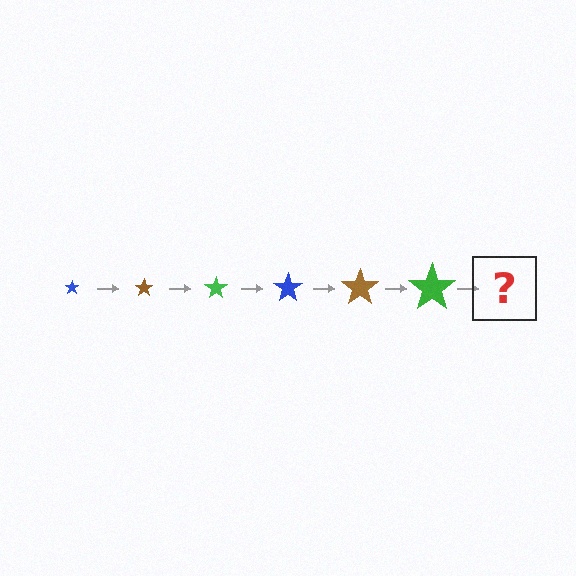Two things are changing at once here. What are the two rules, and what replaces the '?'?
The two rules are that the star grows larger each step and the color cycles through blue, brown, and green. The '?' should be a blue star, larger than the previous one.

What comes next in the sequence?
The next element should be a blue star, larger than the previous one.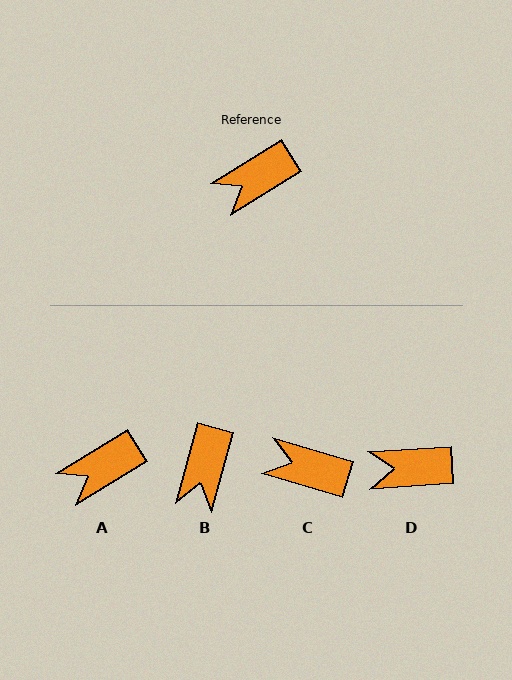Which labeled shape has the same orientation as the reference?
A.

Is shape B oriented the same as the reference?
No, it is off by about 43 degrees.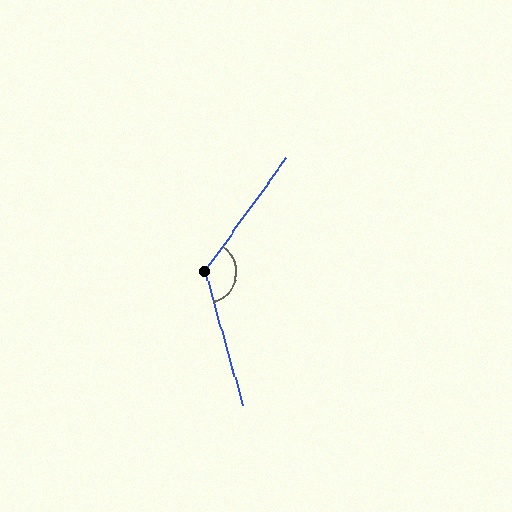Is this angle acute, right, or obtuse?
It is obtuse.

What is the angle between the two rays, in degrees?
Approximately 129 degrees.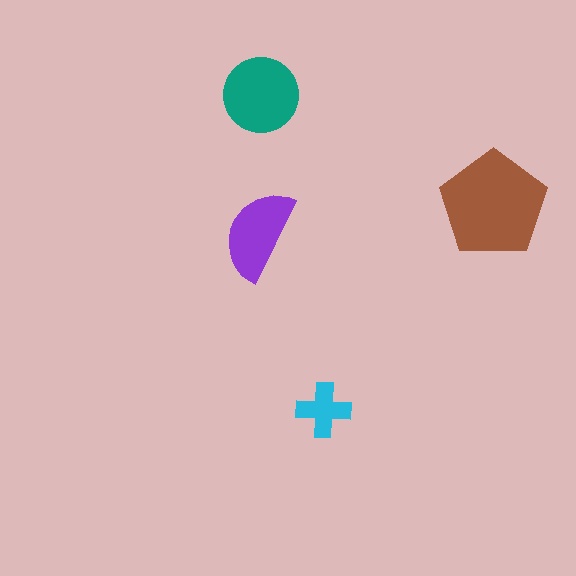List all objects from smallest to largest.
The cyan cross, the purple semicircle, the teal circle, the brown pentagon.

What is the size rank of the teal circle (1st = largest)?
2nd.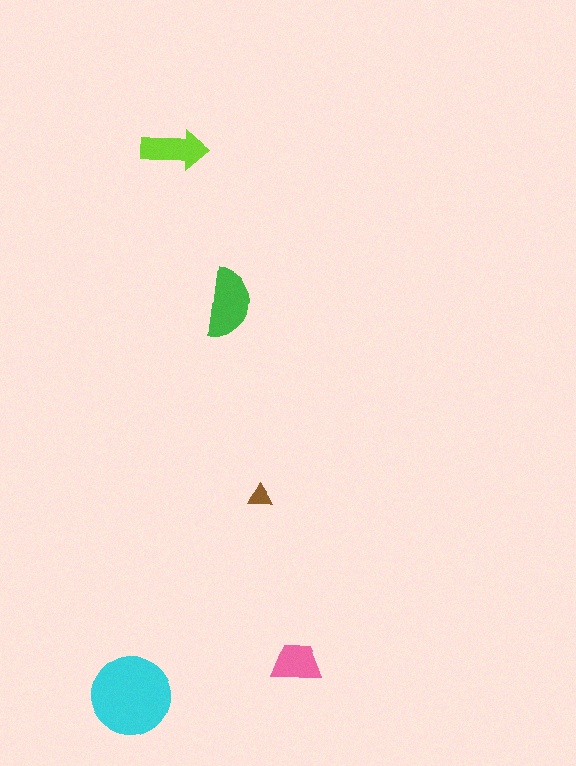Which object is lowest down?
The cyan circle is bottommost.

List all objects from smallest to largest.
The brown triangle, the pink trapezoid, the lime arrow, the green semicircle, the cyan circle.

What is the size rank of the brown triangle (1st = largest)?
5th.